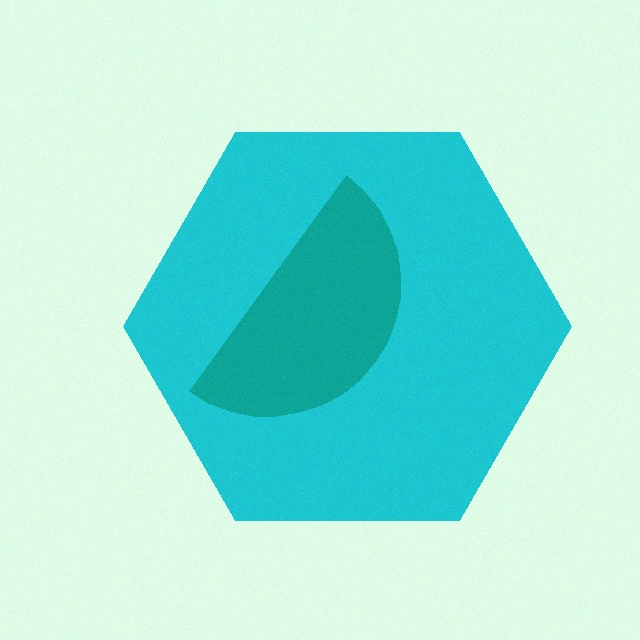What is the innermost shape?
The teal semicircle.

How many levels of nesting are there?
2.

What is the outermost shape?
The cyan hexagon.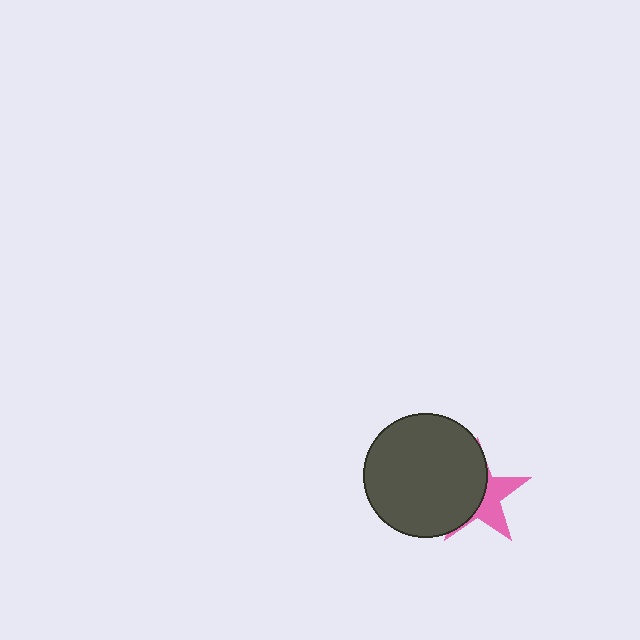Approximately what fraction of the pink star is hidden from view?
Roughly 58% of the pink star is hidden behind the dark gray circle.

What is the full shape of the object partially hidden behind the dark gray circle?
The partially hidden object is a pink star.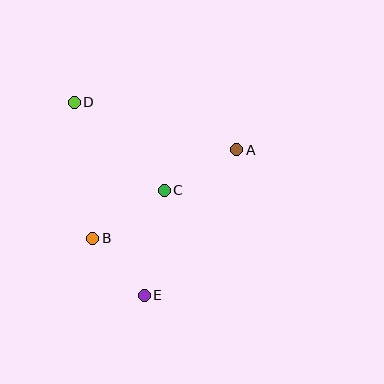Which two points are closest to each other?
Points B and E are closest to each other.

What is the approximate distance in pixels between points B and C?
The distance between B and C is approximately 86 pixels.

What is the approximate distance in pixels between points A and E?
The distance between A and E is approximately 173 pixels.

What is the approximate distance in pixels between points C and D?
The distance between C and D is approximately 126 pixels.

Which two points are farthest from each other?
Points D and E are farthest from each other.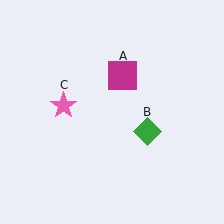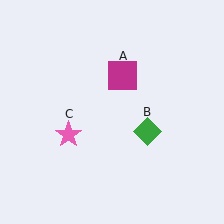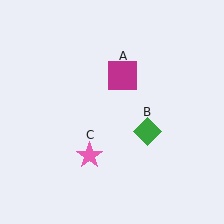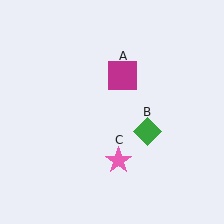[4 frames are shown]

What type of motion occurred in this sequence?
The pink star (object C) rotated counterclockwise around the center of the scene.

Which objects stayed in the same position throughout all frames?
Magenta square (object A) and green diamond (object B) remained stationary.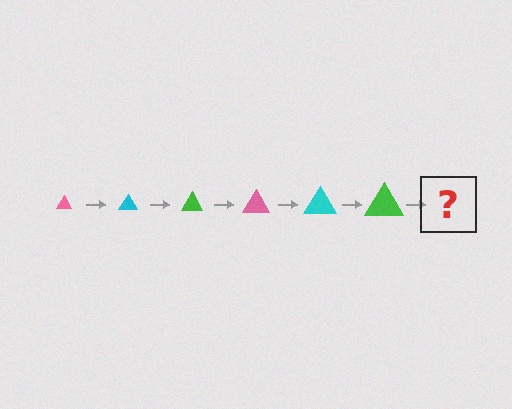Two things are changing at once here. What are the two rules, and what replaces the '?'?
The two rules are that the triangle grows larger each step and the color cycles through pink, cyan, and green. The '?' should be a pink triangle, larger than the previous one.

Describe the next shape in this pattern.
It should be a pink triangle, larger than the previous one.